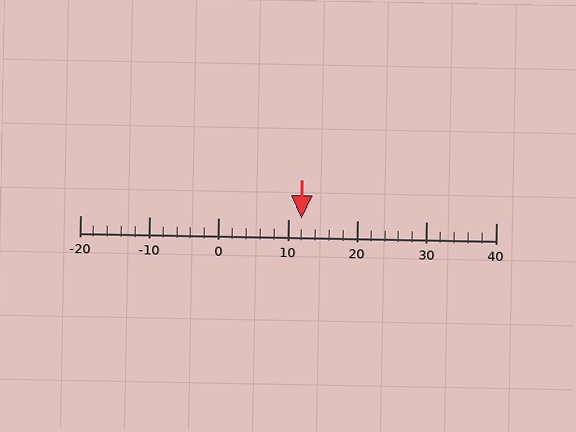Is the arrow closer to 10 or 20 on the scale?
The arrow is closer to 10.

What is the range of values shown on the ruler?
The ruler shows values from -20 to 40.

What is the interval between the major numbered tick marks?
The major tick marks are spaced 10 units apart.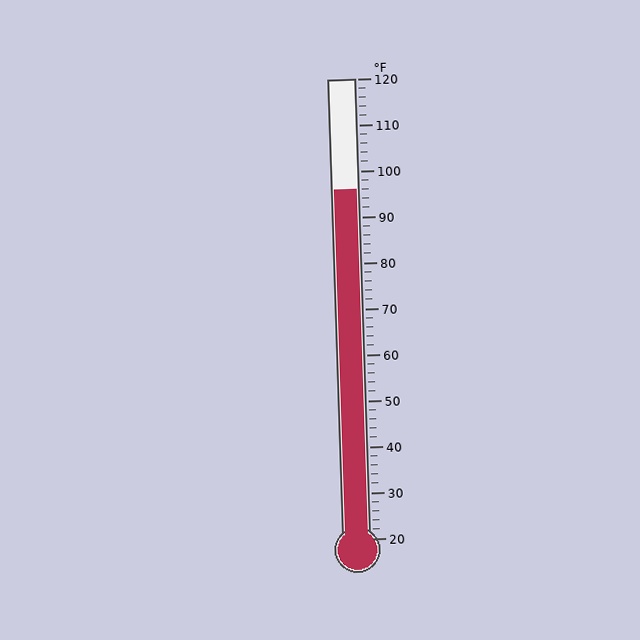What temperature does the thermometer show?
The thermometer shows approximately 96°F.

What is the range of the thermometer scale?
The thermometer scale ranges from 20°F to 120°F.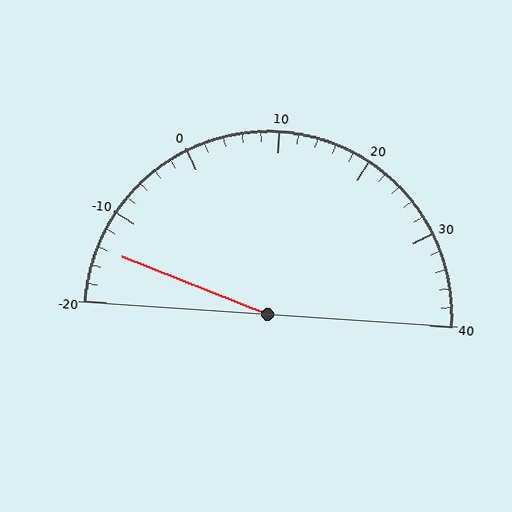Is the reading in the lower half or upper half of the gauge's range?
The reading is in the lower half of the range (-20 to 40).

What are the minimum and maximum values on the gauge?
The gauge ranges from -20 to 40.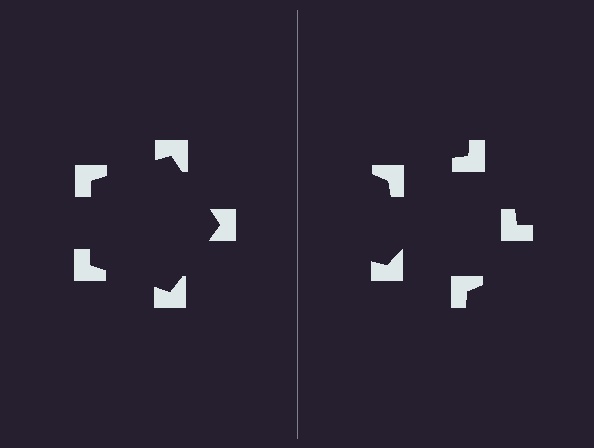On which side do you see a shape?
An illusory pentagon appears on the left side. On the right side the wedge cuts are rotated, so no coherent shape forms.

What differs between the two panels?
The notched squares are positioned identically on both sides; only the wedge orientations differ. On the left they align to a pentagon; on the right they are misaligned.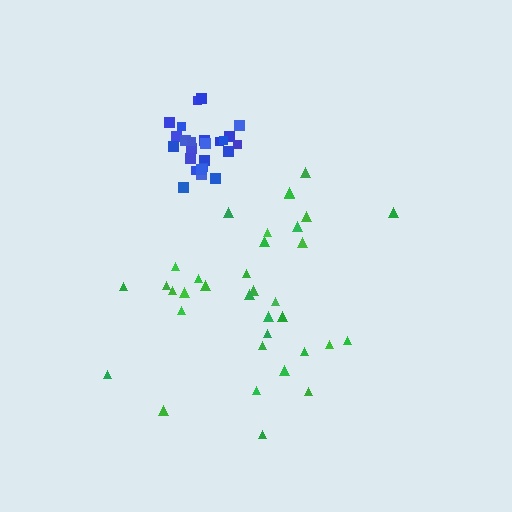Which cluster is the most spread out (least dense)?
Green.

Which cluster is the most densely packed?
Blue.